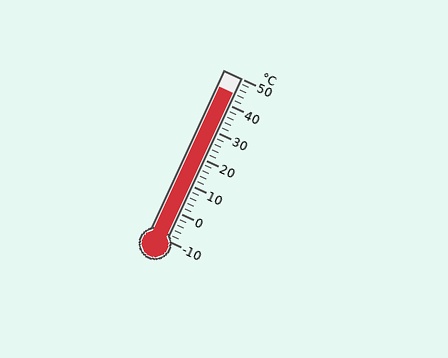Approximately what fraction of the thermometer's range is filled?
The thermometer is filled to approximately 90% of its range.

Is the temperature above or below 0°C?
The temperature is above 0°C.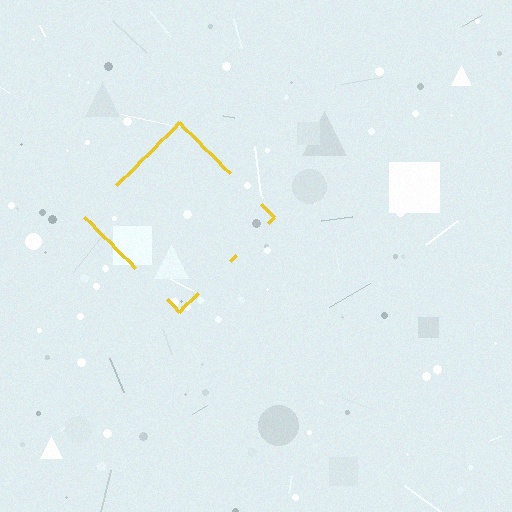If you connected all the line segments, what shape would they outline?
They would outline a diamond.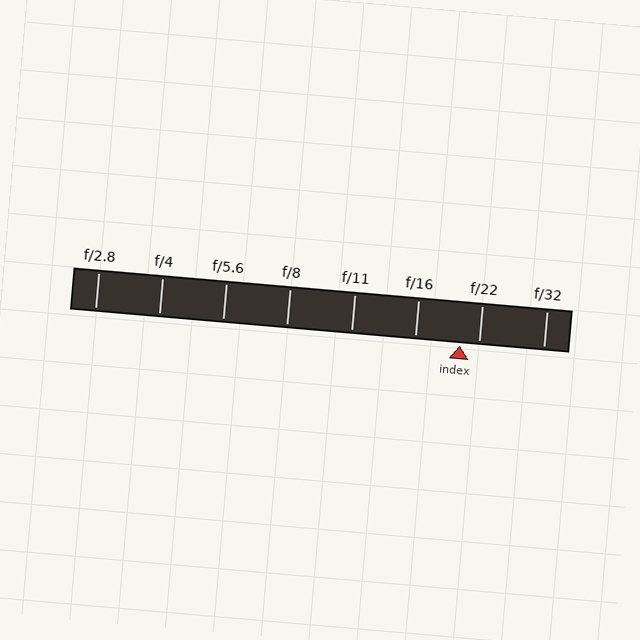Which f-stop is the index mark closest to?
The index mark is closest to f/22.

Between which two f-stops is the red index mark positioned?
The index mark is between f/16 and f/22.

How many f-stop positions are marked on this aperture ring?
There are 8 f-stop positions marked.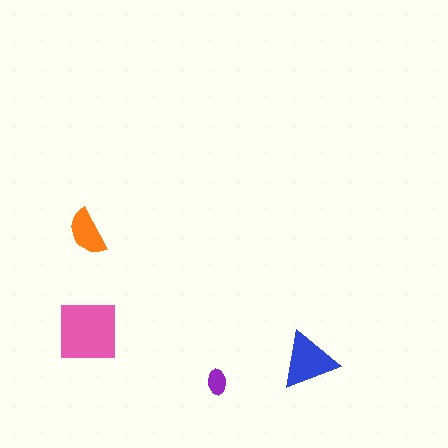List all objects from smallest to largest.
The purple ellipse, the orange semicircle, the blue triangle, the pink square.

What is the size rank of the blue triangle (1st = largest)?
2nd.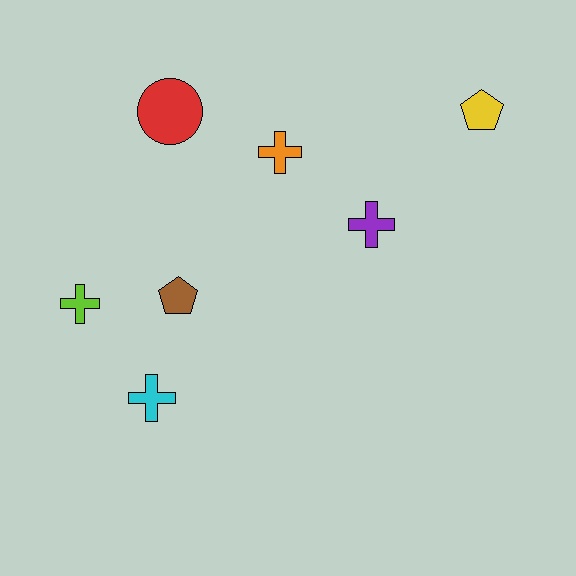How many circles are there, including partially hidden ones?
There is 1 circle.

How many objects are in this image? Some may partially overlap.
There are 7 objects.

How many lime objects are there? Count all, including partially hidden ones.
There is 1 lime object.